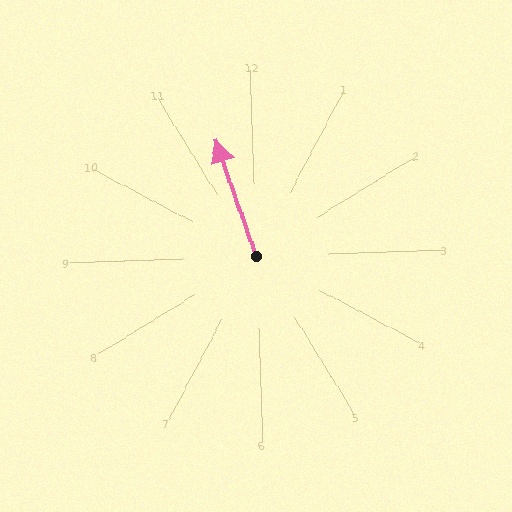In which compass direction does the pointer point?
North.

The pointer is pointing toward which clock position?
Roughly 11 o'clock.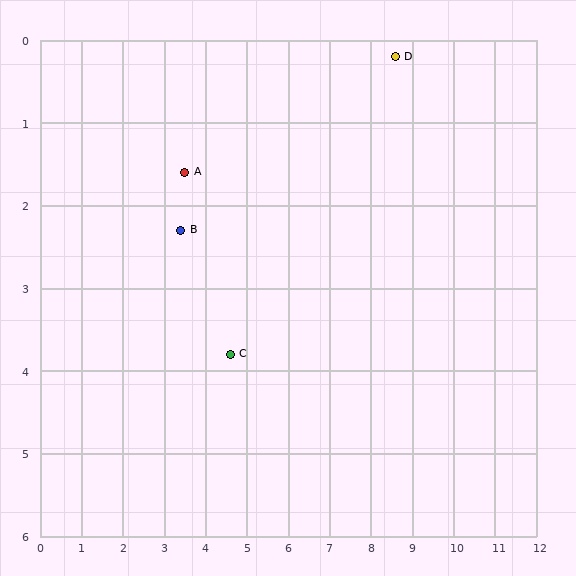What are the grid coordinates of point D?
Point D is at approximately (8.6, 0.2).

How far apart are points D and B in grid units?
Points D and B are about 5.6 grid units apart.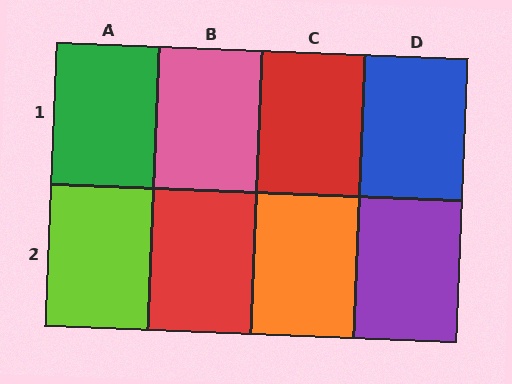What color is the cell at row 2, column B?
Red.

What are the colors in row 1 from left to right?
Green, pink, red, blue.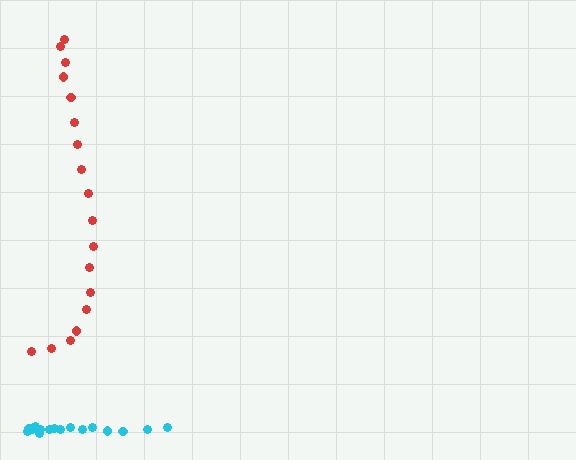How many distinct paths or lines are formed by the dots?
There are 2 distinct paths.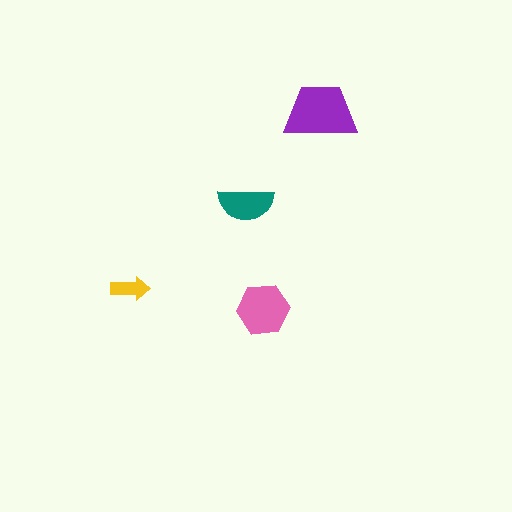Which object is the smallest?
The yellow arrow.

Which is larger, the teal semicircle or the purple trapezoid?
The purple trapezoid.